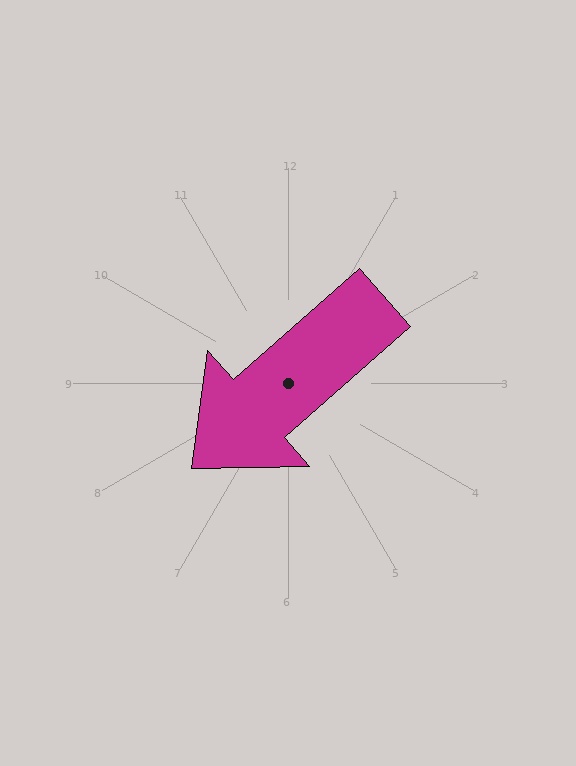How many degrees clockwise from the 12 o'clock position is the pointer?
Approximately 229 degrees.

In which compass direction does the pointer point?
Southwest.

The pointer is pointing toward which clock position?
Roughly 8 o'clock.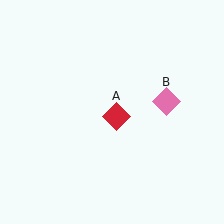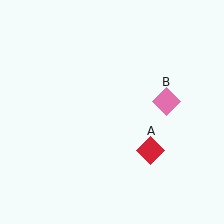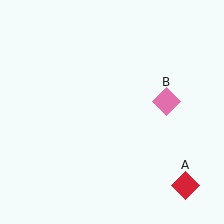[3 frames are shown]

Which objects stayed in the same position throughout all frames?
Pink diamond (object B) remained stationary.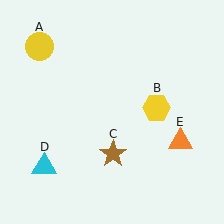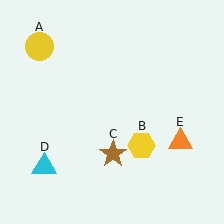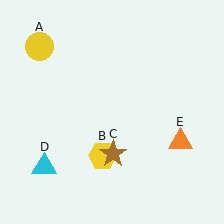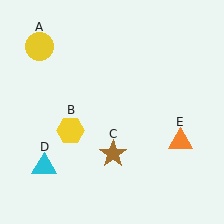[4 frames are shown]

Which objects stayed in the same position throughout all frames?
Yellow circle (object A) and brown star (object C) and cyan triangle (object D) and orange triangle (object E) remained stationary.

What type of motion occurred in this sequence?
The yellow hexagon (object B) rotated clockwise around the center of the scene.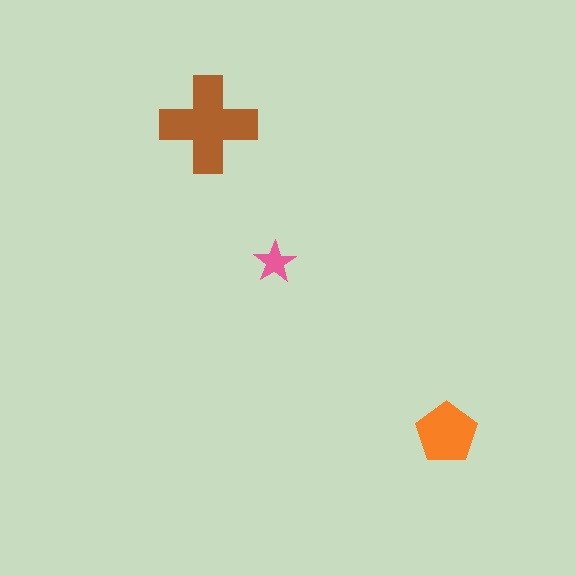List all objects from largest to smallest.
The brown cross, the orange pentagon, the pink star.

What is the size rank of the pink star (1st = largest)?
3rd.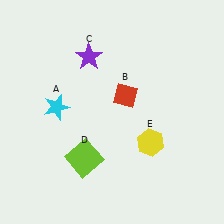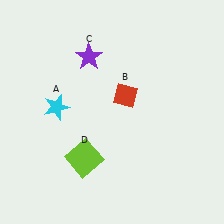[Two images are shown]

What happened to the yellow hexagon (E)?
The yellow hexagon (E) was removed in Image 2. It was in the bottom-right area of Image 1.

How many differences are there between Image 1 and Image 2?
There is 1 difference between the two images.